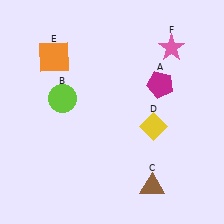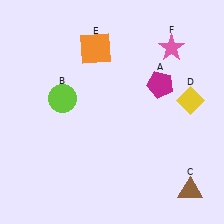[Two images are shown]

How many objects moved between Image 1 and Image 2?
3 objects moved between the two images.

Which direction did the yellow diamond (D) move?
The yellow diamond (D) moved right.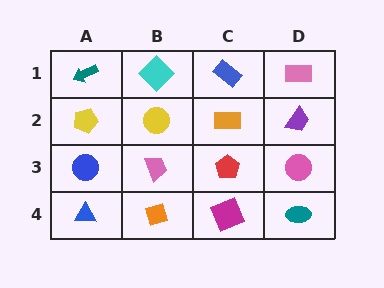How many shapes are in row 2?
4 shapes.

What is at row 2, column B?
A yellow circle.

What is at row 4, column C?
A magenta square.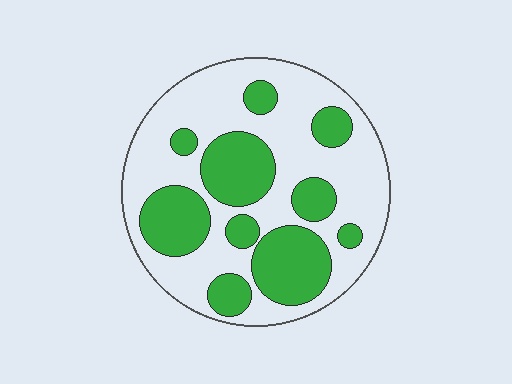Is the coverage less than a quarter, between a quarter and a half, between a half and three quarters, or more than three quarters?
Between a quarter and a half.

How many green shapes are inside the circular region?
10.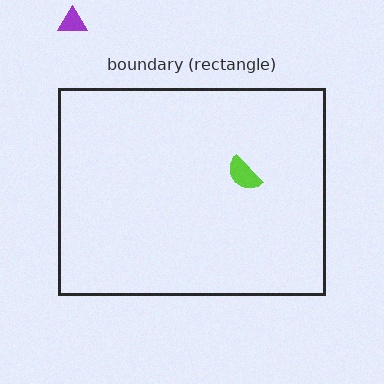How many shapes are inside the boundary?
1 inside, 1 outside.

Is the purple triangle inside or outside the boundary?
Outside.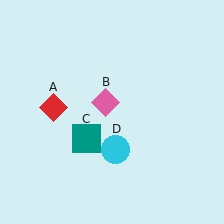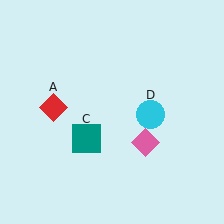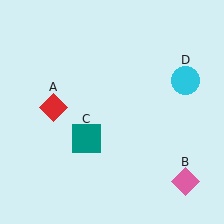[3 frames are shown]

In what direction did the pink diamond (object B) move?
The pink diamond (object B) moved down and to the right.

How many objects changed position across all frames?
2 objects changed position: pink diamond (object B), cyan circle (object D).